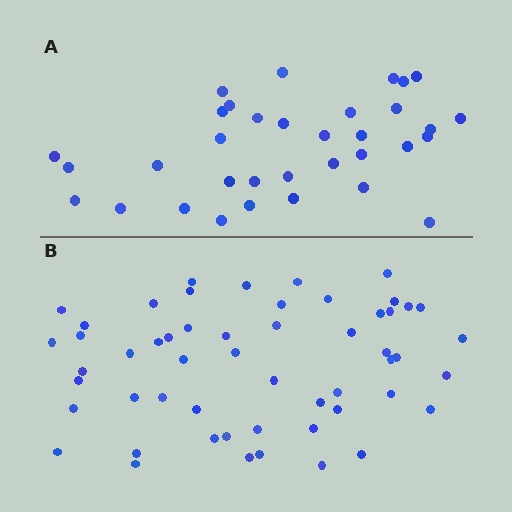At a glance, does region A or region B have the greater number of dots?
Region B (the bottom region) has more dots.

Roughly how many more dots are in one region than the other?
Region B has approximately 20 more dots than region A.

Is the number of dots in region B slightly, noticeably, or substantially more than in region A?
Region B has substantially more. The ratio is roughly 1.6 to 1.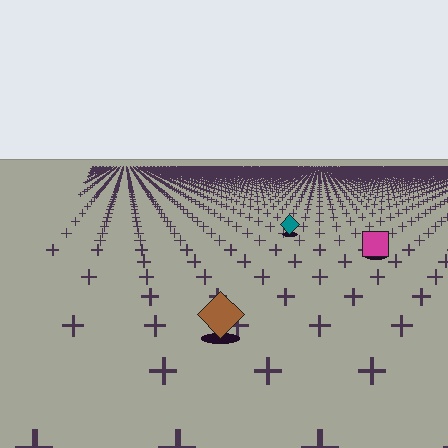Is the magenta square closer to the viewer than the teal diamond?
Yes. The magenta square is closer — you can tell from the texture gradient: the ground texture is coarser near it.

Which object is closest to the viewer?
The brown diamond is closest. The texture marks near it are larger and more spread out.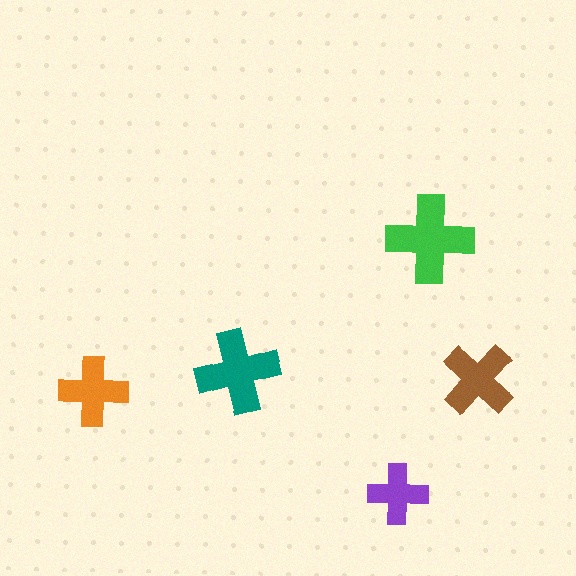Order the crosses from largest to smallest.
the green one, the teal one, the brown one, the orange one, the purple one.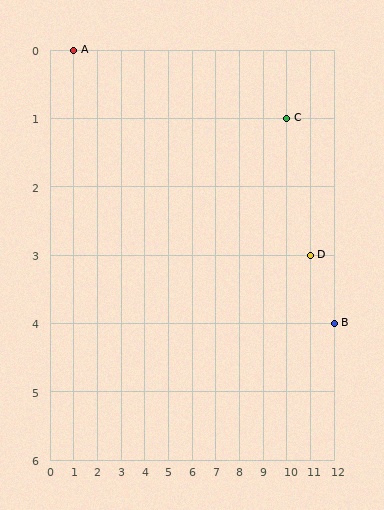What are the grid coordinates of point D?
Point D is at grid coordinates (11, 3).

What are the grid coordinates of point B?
Point B is at grid coordinates (12, 4).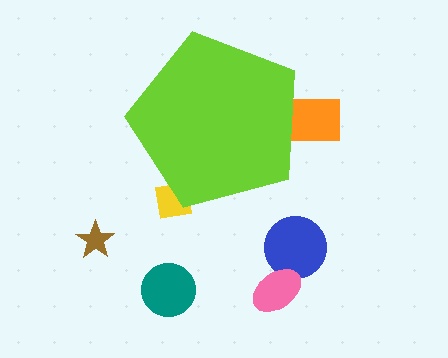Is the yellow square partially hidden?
Yes, the yellow square is partially hidden behind the lime pentagon.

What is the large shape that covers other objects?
A lime pentagon.